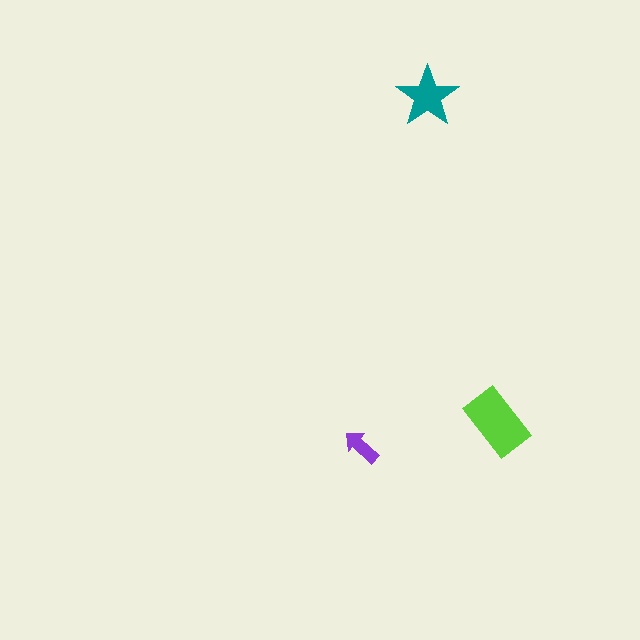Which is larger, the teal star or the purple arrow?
The teal star.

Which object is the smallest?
The purple arrow.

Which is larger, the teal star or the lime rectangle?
The lime rectangle.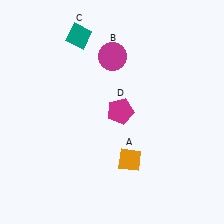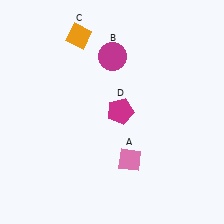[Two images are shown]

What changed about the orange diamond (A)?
In Image 1, A is orange. In Image 2, it changed to pink.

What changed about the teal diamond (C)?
In Image 1, C is teal. In Image 2, it changed to orange.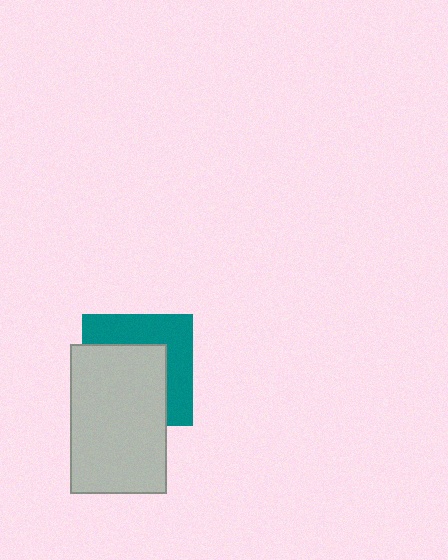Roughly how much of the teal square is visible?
A small part of it is visible (roughly 44%).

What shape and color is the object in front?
The object in front is a light gray rectangle.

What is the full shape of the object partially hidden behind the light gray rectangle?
The partially hidden object is a teal square.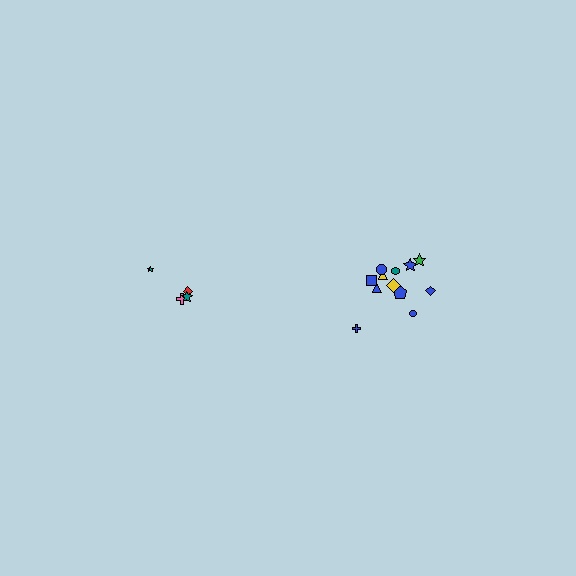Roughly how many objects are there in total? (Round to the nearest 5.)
Roughly 15 objects in total.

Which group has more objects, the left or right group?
The right group.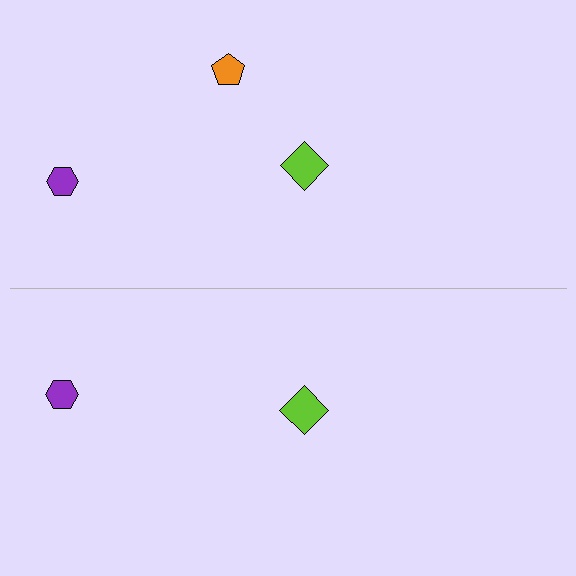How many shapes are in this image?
There are 5 shapes in this image.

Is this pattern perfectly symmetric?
No, the pattern is not perfectly symmetric. A orange pentagon is missing from the bottom side.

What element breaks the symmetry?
A orange pentagon is missing from the bottom side.